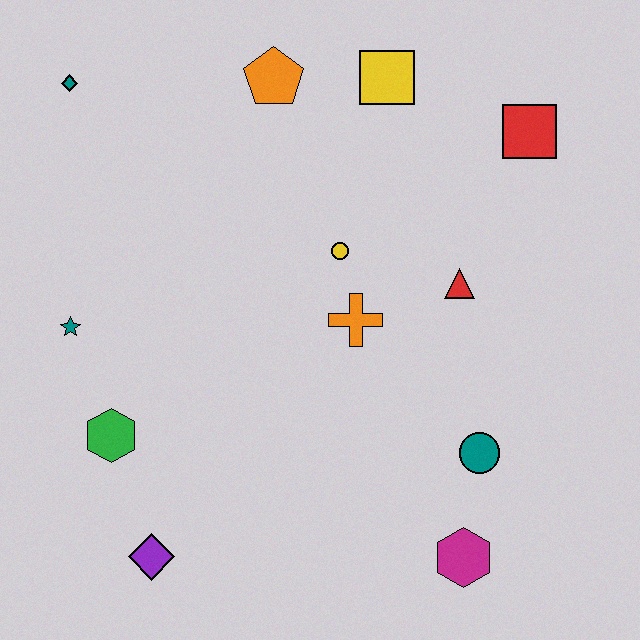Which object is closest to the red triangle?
The orange cross is closest to the red triangle.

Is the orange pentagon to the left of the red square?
Yes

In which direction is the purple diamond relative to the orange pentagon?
The purple diamond is below the orange pentagon.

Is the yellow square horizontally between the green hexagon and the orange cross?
No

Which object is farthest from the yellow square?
The purple diamond is farthest from the yellow square.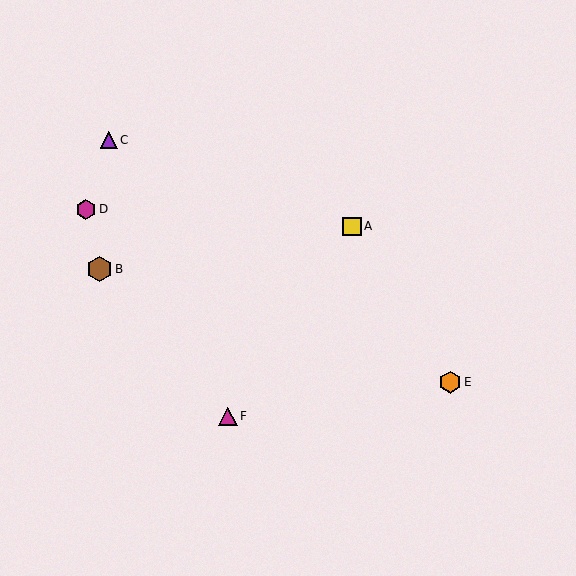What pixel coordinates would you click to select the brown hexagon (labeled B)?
Click at (99, 269) to select the brown hexagon B.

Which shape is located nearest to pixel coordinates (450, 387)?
The orange hexagon (labeled E) at (450, 382) is nearest to that location.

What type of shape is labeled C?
Shape C is a purple triangle.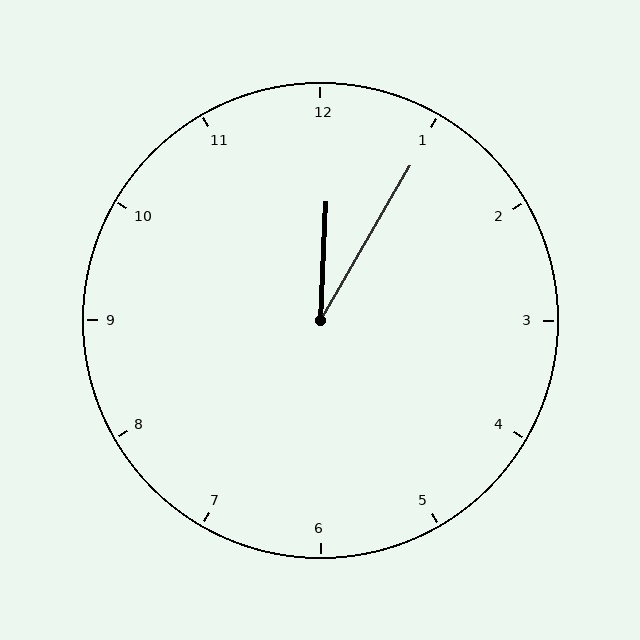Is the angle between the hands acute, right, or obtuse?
It is acute.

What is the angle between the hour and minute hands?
Approximately 28 degrees.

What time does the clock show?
12:05.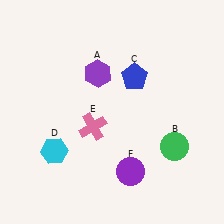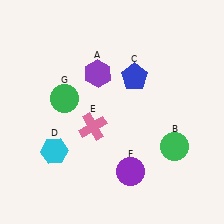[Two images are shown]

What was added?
A green circle (G) was added in Image 2.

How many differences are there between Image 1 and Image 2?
There is 1 difference between the two images.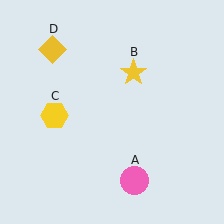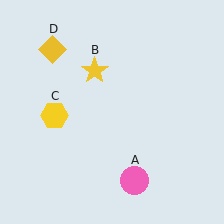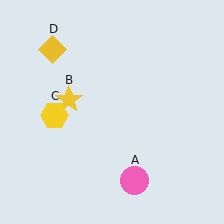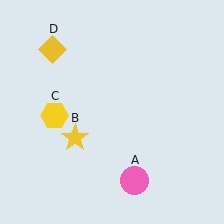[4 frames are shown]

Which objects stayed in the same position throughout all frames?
Pink circle (object A) and yellow hexagon (object C) and yellow diamond (object D) remained stationary.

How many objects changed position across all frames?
1 object changed position: yellow star (object B).